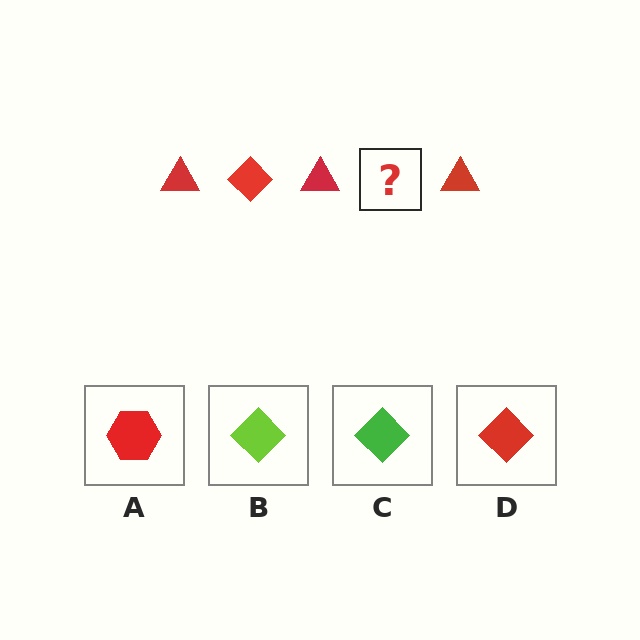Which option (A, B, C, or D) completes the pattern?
D.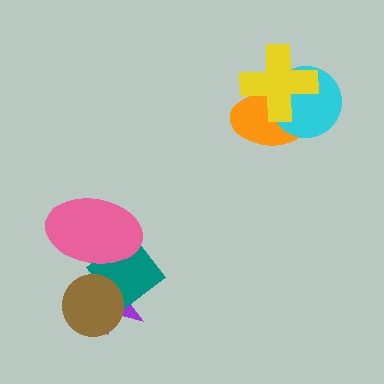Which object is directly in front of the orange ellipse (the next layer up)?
The cyan circle is directly in front of the orange ellipse.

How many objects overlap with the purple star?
2 objects overlap with the purple star.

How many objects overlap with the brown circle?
2 objects overlap with the brown circle.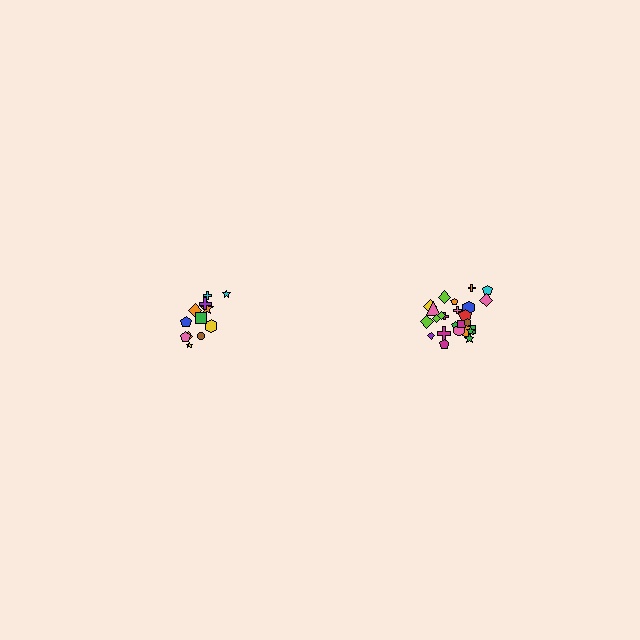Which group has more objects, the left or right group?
The right group.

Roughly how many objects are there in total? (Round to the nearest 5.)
Roughly 35 objects in total.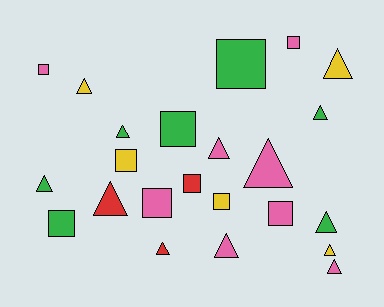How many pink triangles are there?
There are 4 pink triangles.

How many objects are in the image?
There are 23 objects.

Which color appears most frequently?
Pink, with 8 objects.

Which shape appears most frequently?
Triangle, with 13 objects.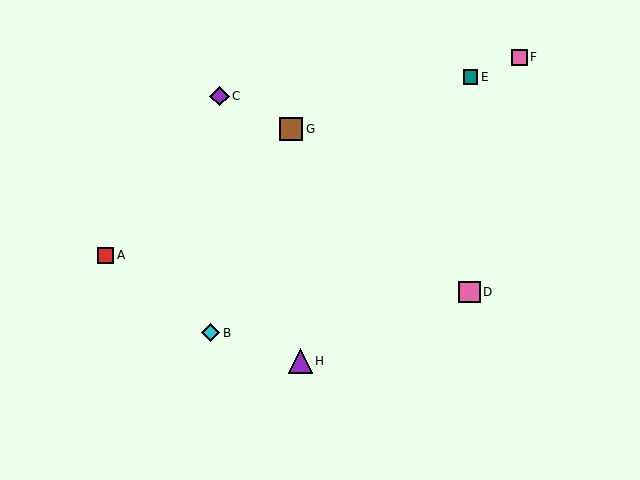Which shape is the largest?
The purple triangle (labeled H) is the largest.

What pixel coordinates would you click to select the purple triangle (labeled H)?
Click at (300, 361) to select the purple triangle H.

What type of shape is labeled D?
Shape D is a pink square.